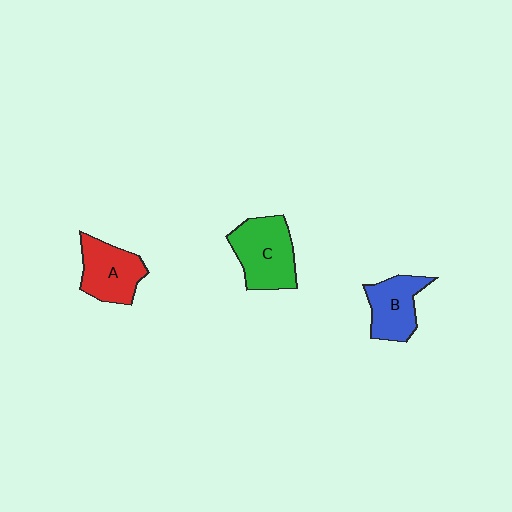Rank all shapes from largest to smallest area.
From largest to smallest: C (green), A (red), B (blue).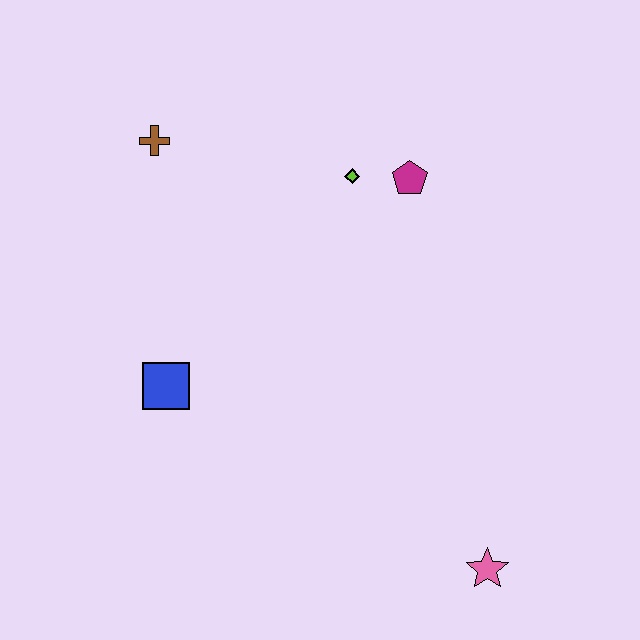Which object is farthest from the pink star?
The brown cross is farthest from the pink star.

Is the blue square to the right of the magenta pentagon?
No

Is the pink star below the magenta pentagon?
Yes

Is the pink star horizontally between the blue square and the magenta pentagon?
No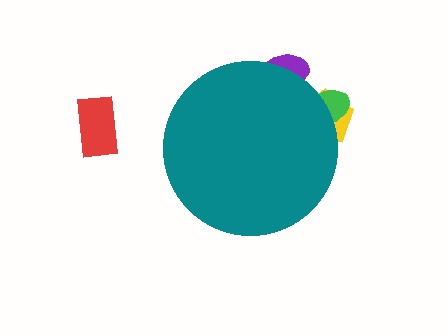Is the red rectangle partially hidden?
No, the red rectangle is fully visible.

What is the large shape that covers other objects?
A teal circle.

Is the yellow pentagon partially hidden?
Yes, the yellow pentagon is partially hidden behind the teal circle.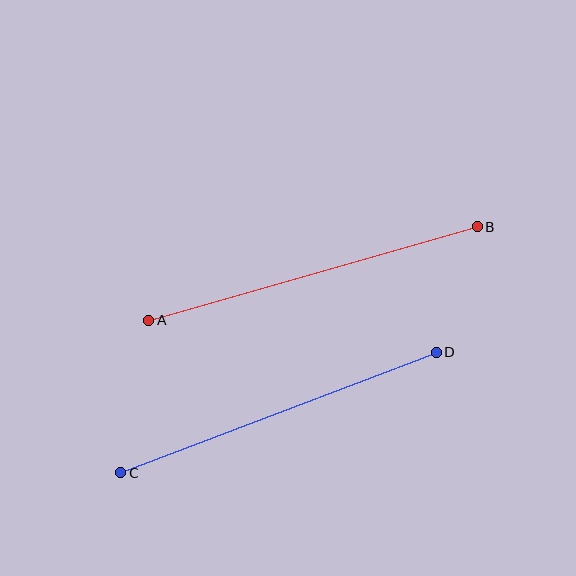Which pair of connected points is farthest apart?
Points A and B are farthest apart.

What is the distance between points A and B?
The distance is approximately 342 pixels.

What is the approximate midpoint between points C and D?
The midpoint is at approximately (279, 412) pixels.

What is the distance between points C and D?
The distance is approximately 338 pixels.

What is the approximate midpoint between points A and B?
The midpoint is at approximately (313, 273) pixels.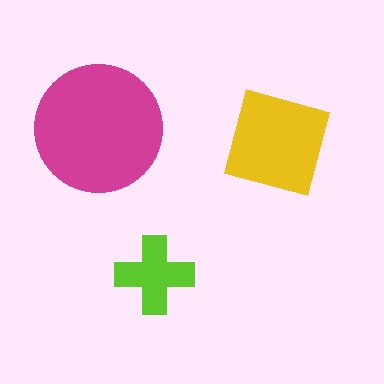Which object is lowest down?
The lime cross is bottommost.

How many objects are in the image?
There are 3 objects in the image.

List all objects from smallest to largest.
The lime cross, the yellow square, the magenta circle.